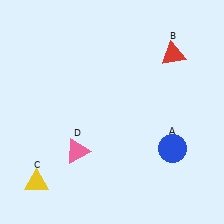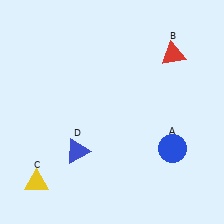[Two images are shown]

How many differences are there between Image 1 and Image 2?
There is 1 difference between the two images.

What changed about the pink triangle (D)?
In Image 1, D is pink. In Image 2, it changed to blue.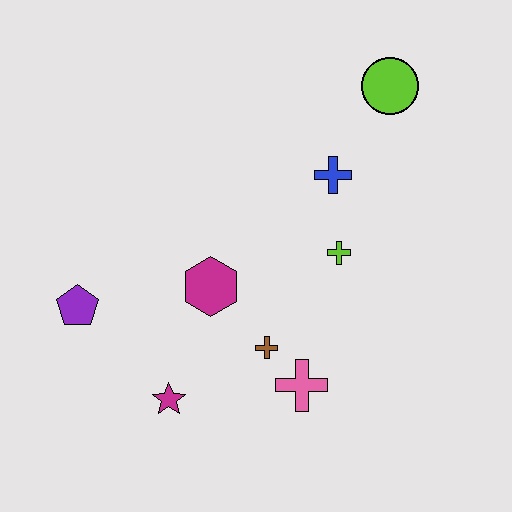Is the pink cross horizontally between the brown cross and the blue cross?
Yes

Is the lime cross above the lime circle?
No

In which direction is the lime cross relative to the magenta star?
The lime cross is to the right of the magenta star.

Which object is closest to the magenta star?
The brown cross is closest to the magenta star.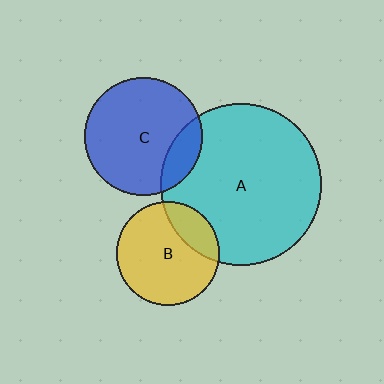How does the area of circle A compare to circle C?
Approximately 1.9 times.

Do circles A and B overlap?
Yes.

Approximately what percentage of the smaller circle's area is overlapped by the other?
Approximately 20%.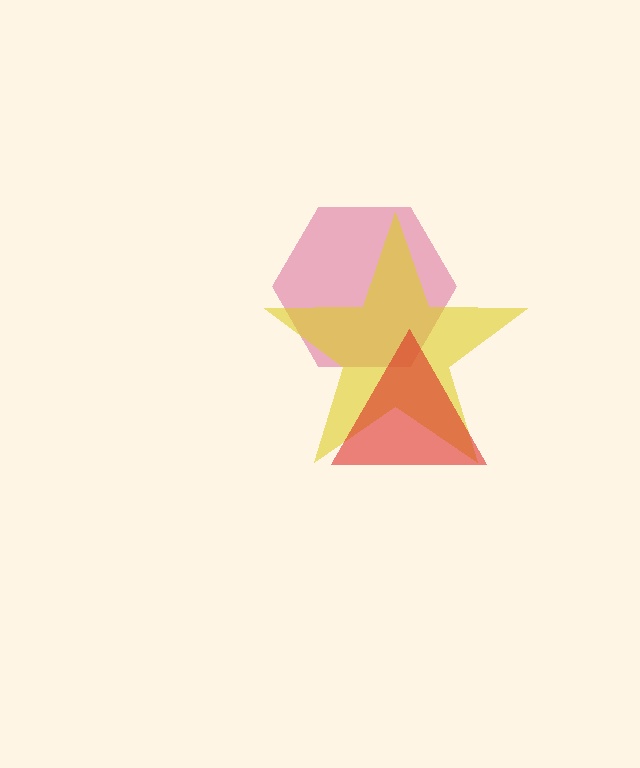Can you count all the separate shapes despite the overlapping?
Yes, there are 3 separate shapes.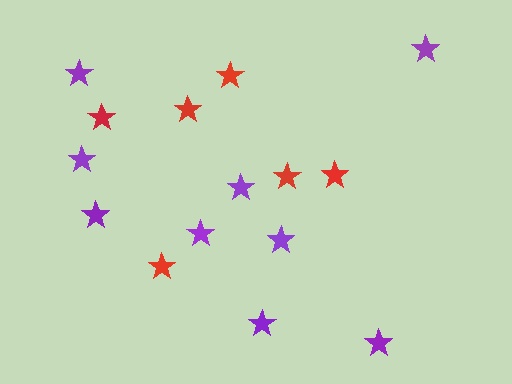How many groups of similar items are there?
There are 2 groups: one group of red stars (6) and one group of purple stars (9).